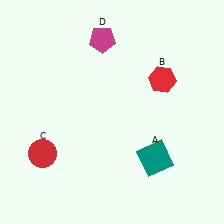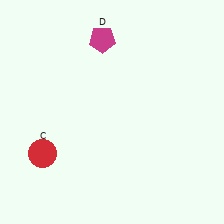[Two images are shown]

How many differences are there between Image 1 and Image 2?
There are 2 differences between the two images.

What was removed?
The red hexagon (B), the teal square (A) were removed in Image 2.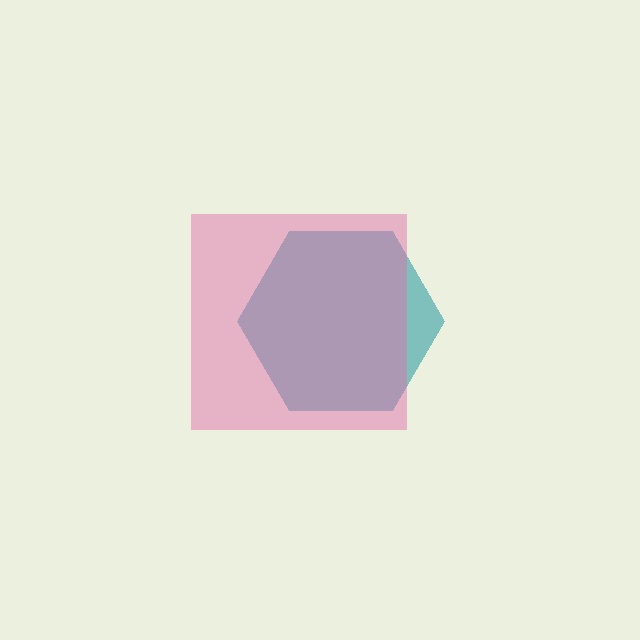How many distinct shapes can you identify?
There are 2 distinct shapes: a teal hexagon, a pink square.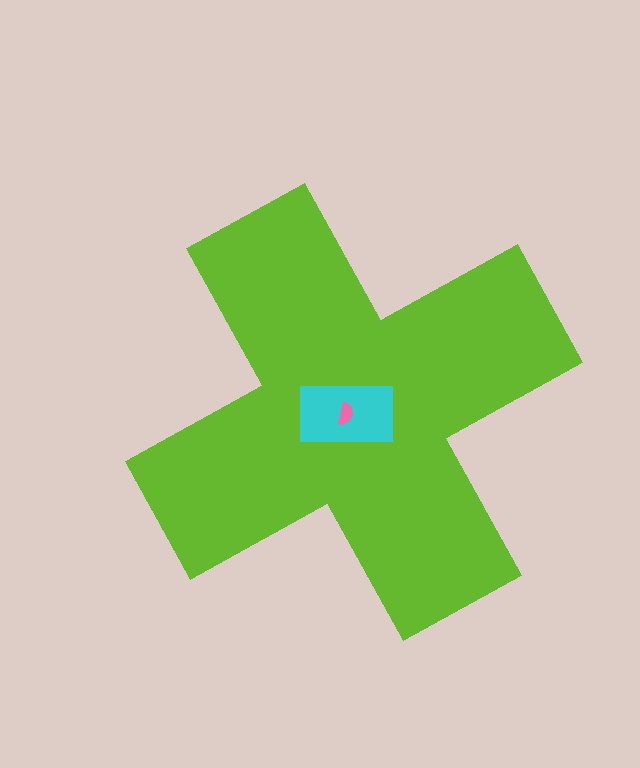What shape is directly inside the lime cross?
The cyan rectangle.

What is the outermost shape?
The lime cross.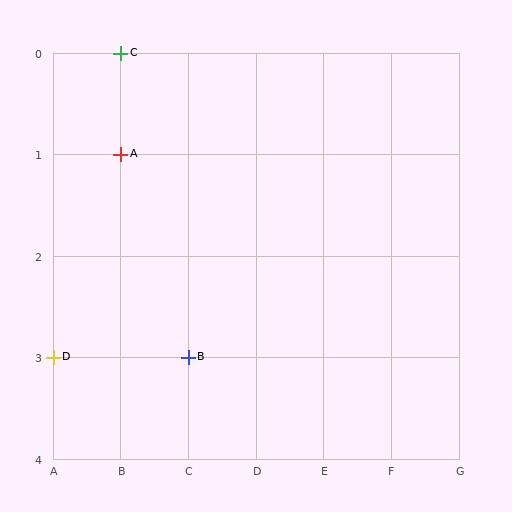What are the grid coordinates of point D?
Point D is at grid coordinates (A, 3).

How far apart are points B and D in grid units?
Points B and D are 2 columns apart.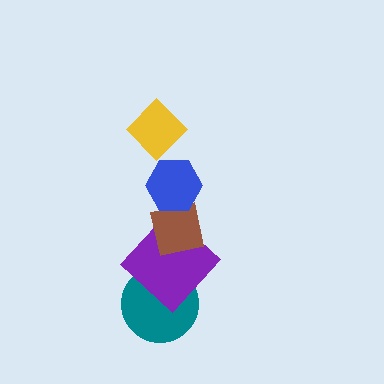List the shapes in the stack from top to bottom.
From top to bottom: the yellow diamond, the blue hexagon, the brown square, the purple diamond, the teal circle.